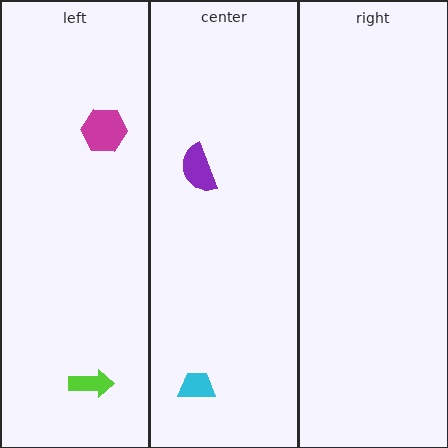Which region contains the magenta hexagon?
The left region.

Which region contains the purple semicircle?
The center region.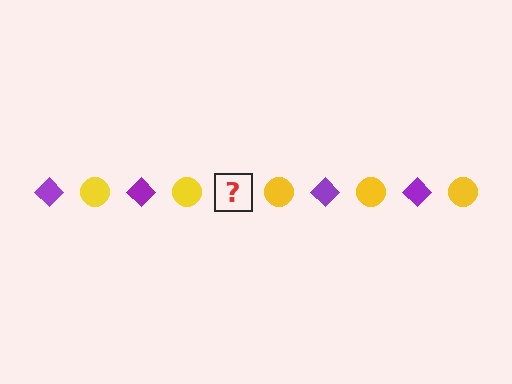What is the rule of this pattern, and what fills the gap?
The rule is that the pattern alternates between purple diamond and yellow circle. The gap should be filled with a purple diamond.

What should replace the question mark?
The question mark should be replaced with a purple diamond.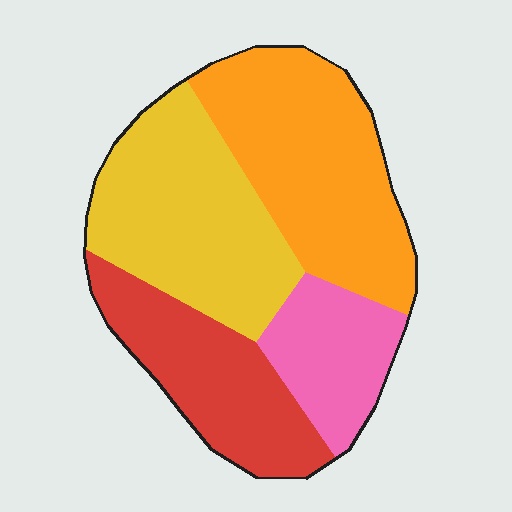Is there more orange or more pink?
Orange.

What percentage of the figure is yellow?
Yellow covers around 30% of the figure.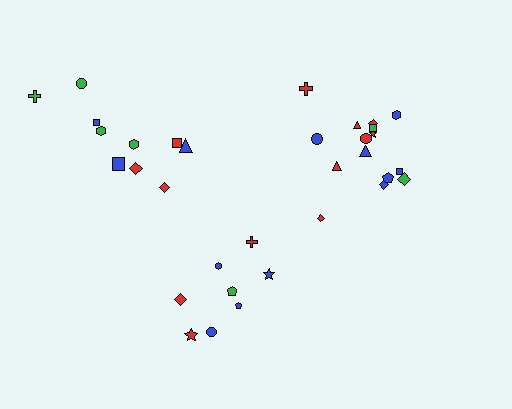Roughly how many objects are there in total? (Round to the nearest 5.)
Roughly 35 objects in total.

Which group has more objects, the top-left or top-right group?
The top-right group.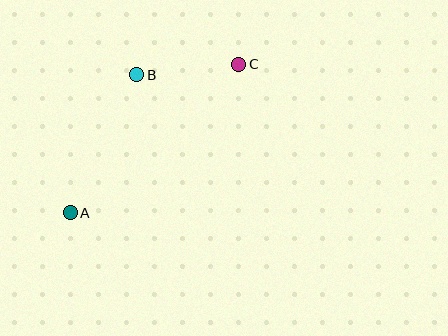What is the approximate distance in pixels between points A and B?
The distance between A and B is approximately 153 pixels.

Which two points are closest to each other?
Points B and C are closest to each other.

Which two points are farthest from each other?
Points A and C are farthest from each other.